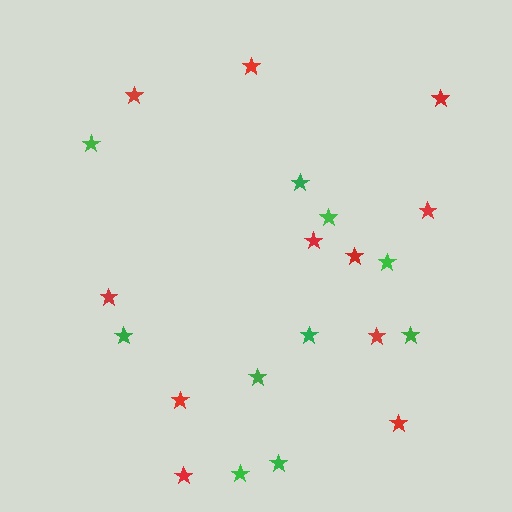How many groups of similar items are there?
There are 2 groups: one group of green stars (10) and one group of red stars (11).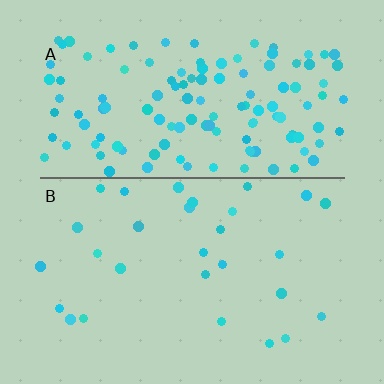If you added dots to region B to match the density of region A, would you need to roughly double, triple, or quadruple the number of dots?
Approximately quadruple.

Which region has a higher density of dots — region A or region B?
A (the top).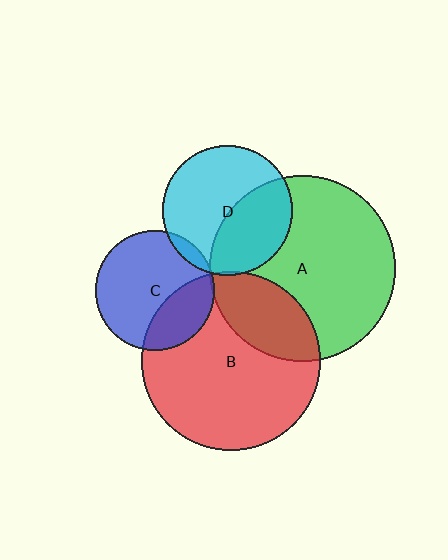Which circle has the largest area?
Circle A (green).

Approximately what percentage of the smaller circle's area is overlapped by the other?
Approximately 30%.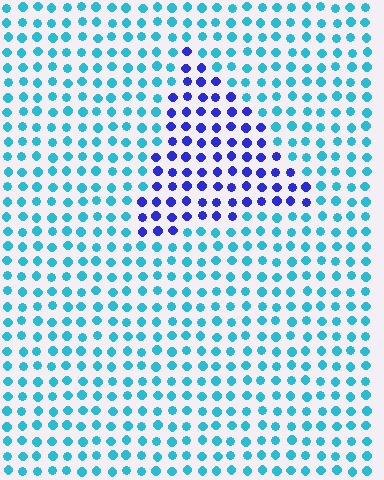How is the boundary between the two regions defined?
The boundary is defined purely by a slight shift in hue (about 52 degrees). Spacing, size, and orientation are identical on both sides.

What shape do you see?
I see a triangle.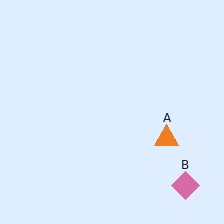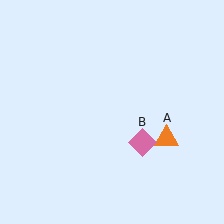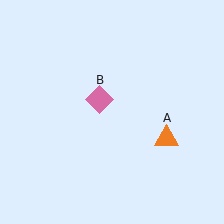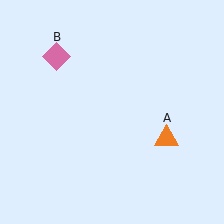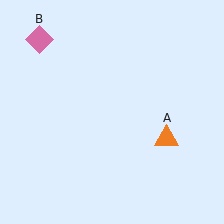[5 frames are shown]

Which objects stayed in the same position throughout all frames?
Orange triangle (object A) remained stationary.